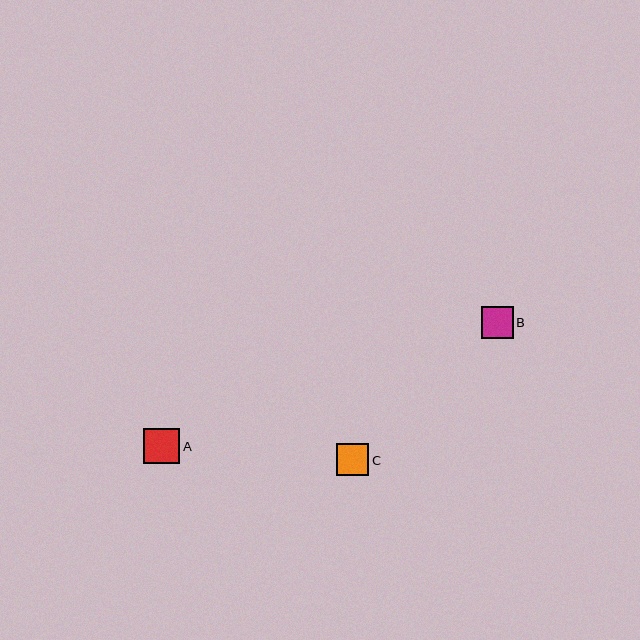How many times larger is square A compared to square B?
Square A is approximately 1.1 times the size of square B.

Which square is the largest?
Square A is the largest with a size of approximately 36 pixels.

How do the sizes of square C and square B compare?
Square C and square B are approximately the same size.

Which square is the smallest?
Square B is the smallest with a size of approximately 32 pixels.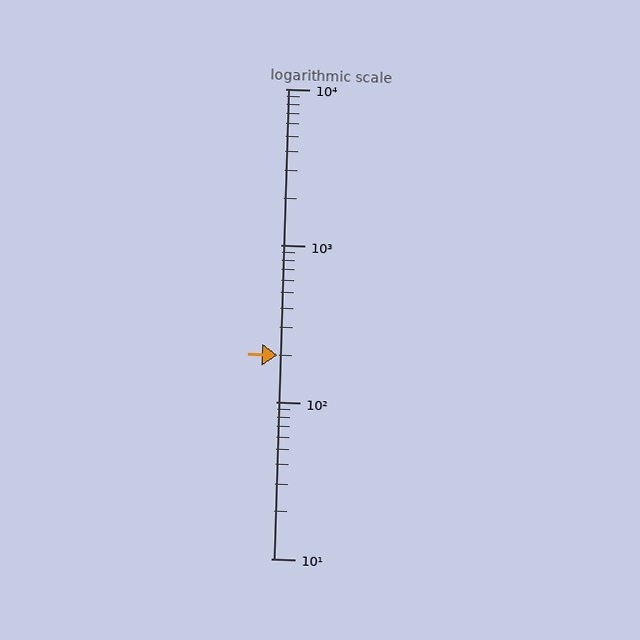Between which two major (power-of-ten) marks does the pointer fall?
The pointer is between 100 and 1000.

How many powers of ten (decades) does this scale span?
The scale spans 3 decades, from 10 to 10000.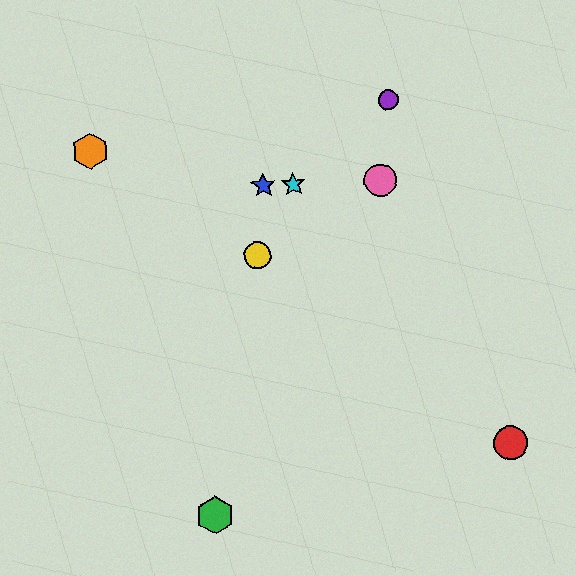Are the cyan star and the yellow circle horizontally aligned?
No, the cyan star is at y≈184 and the yellow circle is at y≈256.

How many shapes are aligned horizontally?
3 shapes (the blue star, the cyan star, the pink circle) are aligned horizontally.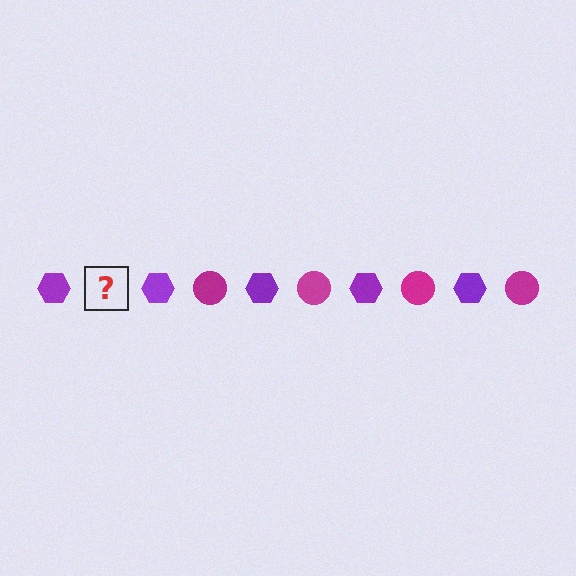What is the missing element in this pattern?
The missing element is a magenta circle.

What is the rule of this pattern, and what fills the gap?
The rule is that the pattern alternates between purple hexagon and magenta circle. The gap should be filled with a magenta circle.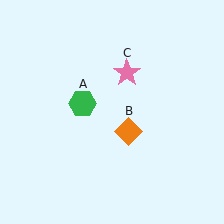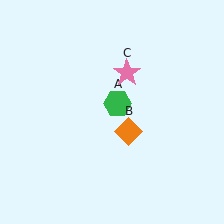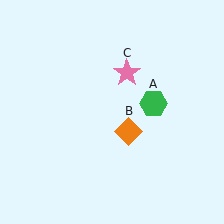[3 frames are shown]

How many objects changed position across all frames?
1 object changed position: green hexagon (object A).